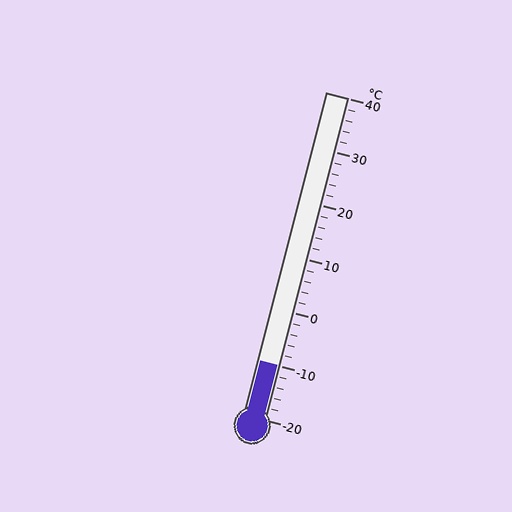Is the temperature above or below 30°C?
The temperature is below 30°C.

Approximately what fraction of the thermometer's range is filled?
The thermometer is filled to approximately 15% of its range.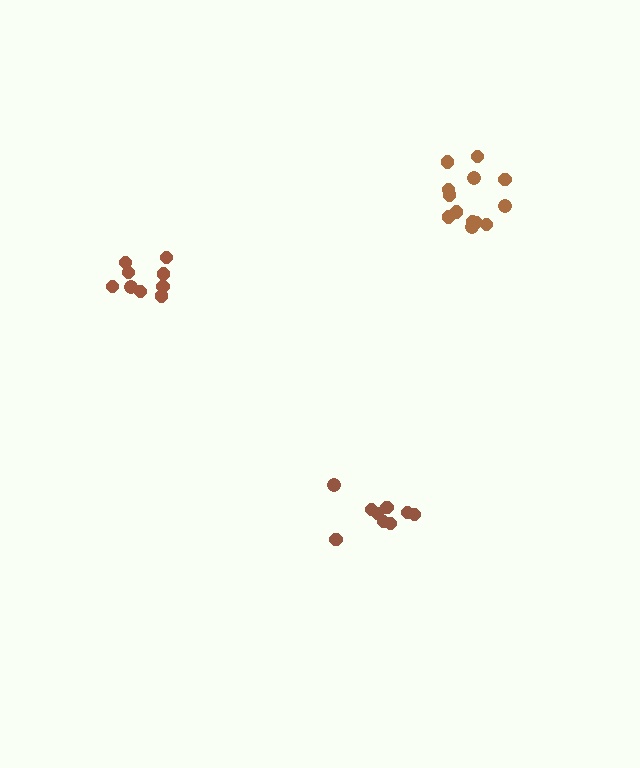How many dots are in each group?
Group 1: 13 dots, Group 2: 9 dots, Group 3: 9 dots (31 total).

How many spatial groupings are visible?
There are 3 spatial groupings.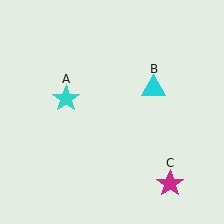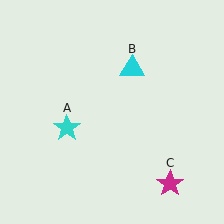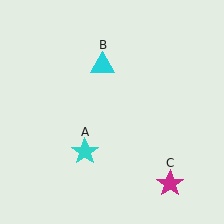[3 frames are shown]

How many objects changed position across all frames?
2 objects changed position: cyan star (object A), cyan triangle (object B).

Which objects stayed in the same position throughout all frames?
Magenta star (object C) remained stationary.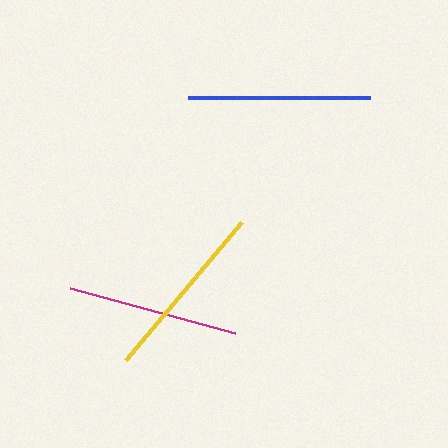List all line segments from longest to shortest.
From longest to shortest: blue, yellow, magenta.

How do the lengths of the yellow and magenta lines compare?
The yellow and magenta lines are approximately the same length.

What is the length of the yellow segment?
The yellow segment is approximately 181 pixels long.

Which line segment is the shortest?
The magenta line is the shortest at approximately 172 pixels.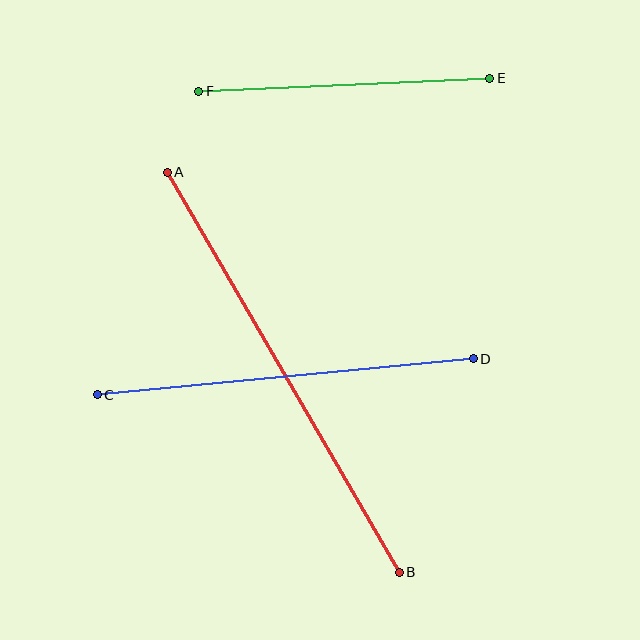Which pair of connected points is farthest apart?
Points A and B are farthest apart.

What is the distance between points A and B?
The distance is approximately 463 pixels.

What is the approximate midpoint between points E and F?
The midpoint is at approximately (344, 85) pixels.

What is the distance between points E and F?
The distance is approximately 291 pixels.